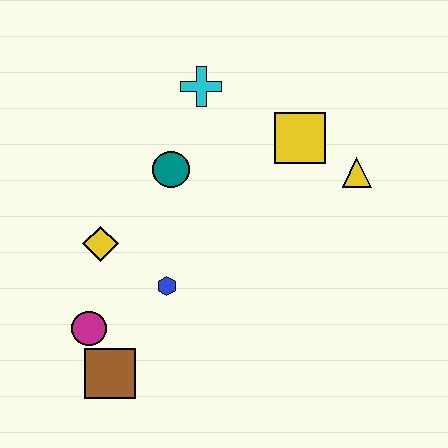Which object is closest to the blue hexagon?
The yellow diamond is closest to the blue hexagon.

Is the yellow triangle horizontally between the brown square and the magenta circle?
No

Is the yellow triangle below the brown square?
No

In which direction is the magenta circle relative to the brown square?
The magenta circle is above the brown square.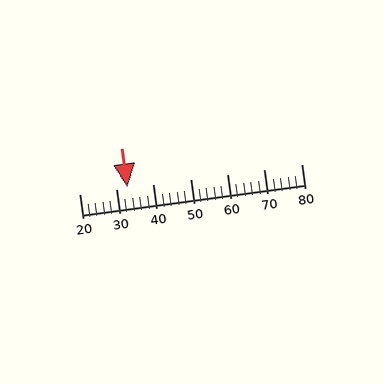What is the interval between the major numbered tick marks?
The major tick marks are spaced 10 units apart.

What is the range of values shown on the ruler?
The ruler shows values from 20 to 80.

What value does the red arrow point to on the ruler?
The red arrow points to approximately 33.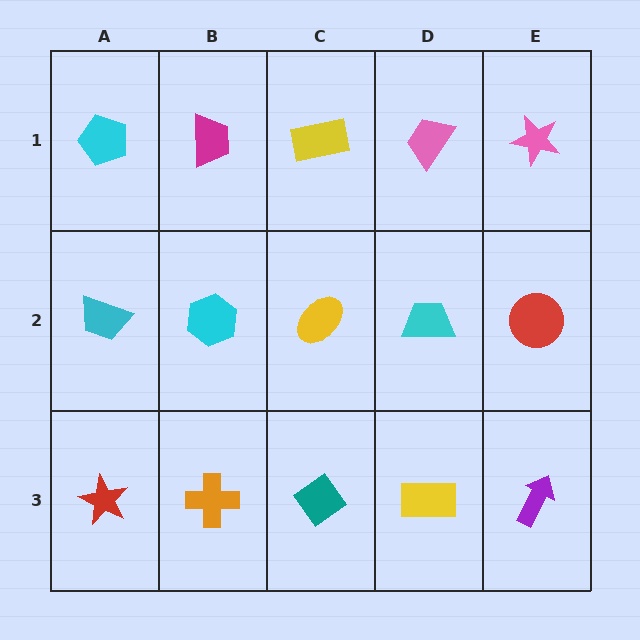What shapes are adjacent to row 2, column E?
A pink star (row 1, column E), a purple arrow (row 3, column E), a cyan trapezoid (row 2, column D).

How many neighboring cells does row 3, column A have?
2.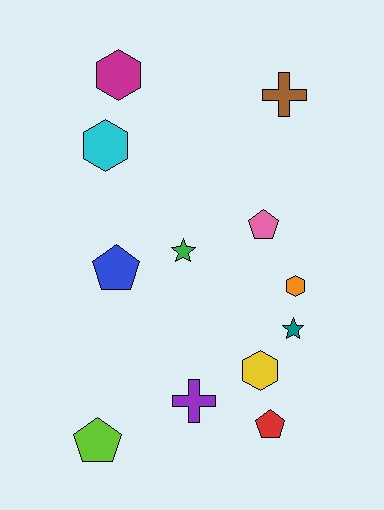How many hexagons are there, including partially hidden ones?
There are 4 hexagons.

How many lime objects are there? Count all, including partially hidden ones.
There is 1 lime object.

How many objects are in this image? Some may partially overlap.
There are 12 objects.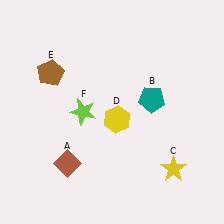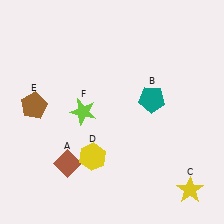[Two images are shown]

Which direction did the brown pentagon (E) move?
The brown pentagon (E) moved down.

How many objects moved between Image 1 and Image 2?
3 objects moved between the two images.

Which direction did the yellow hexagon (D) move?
The yellow hexagon (D) moved down.